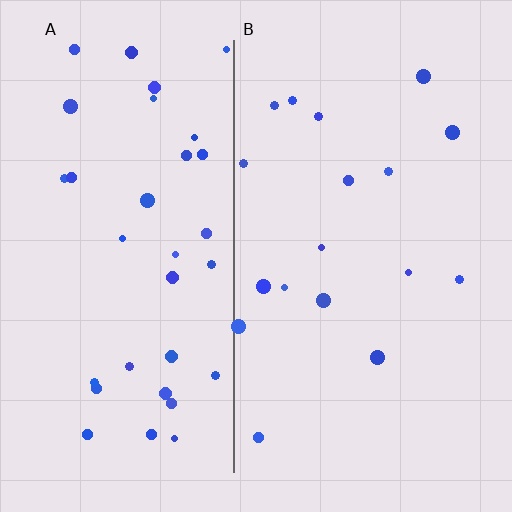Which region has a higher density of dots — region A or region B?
A (the left).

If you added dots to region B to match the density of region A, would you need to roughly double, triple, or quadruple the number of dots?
Approximately double.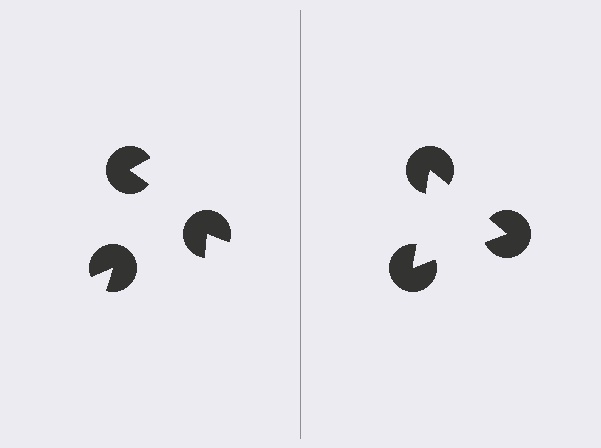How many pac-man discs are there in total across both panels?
6 — 3 on each side.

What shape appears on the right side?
An illusory triangle.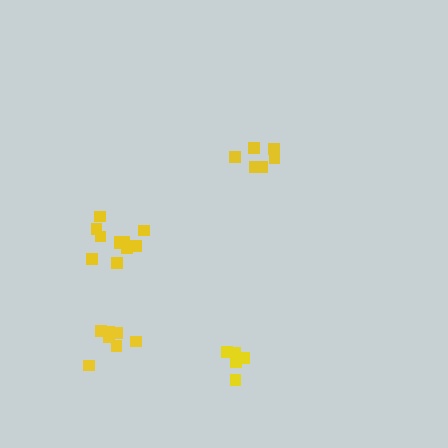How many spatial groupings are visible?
There are 4 spatial groupings.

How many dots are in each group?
Group 1: 6 dots, Group 2: 5 dots, Group 3: 7 dots, Group 4: 11 dots (29 total).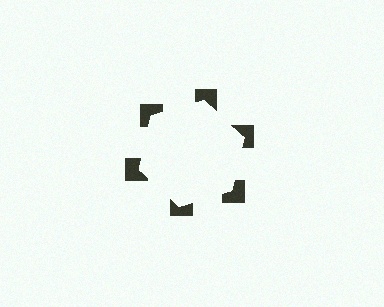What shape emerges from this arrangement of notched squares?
An illusory hexagon — its edges are inferred from the aligned wedge cuts in the notched squares, not physically drawn.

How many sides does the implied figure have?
6 sides.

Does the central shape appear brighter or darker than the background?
It typically appears slightly brighter than the background, even though no actual brightness change is drawn.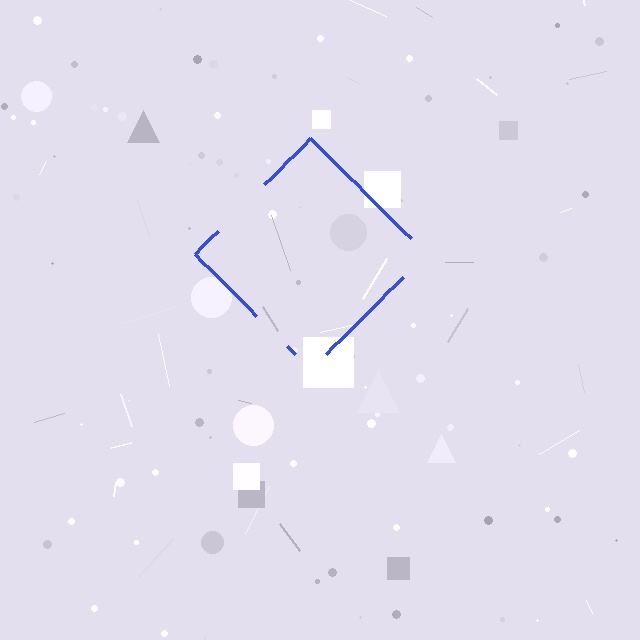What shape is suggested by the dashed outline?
The dashed outline suggests a diamond.